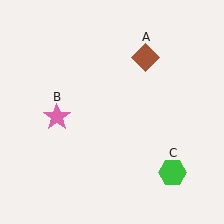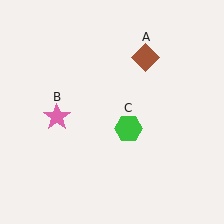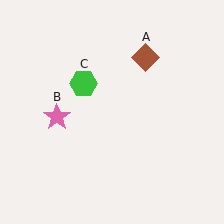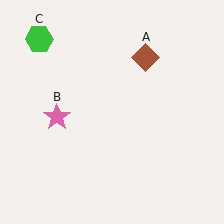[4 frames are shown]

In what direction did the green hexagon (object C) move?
The green hexagon (object C) moved up and to the left.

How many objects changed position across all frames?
1 object changed position: green hexagon (object C).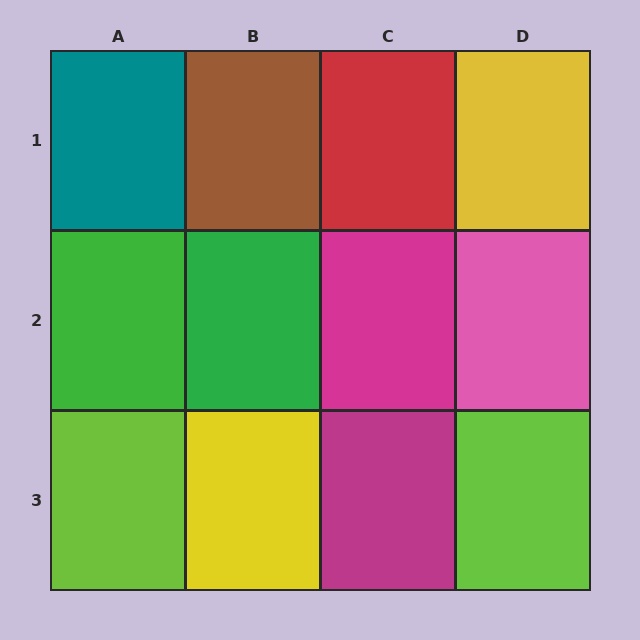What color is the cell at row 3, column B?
Yellow.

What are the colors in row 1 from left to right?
Teal, brown, red, yellow.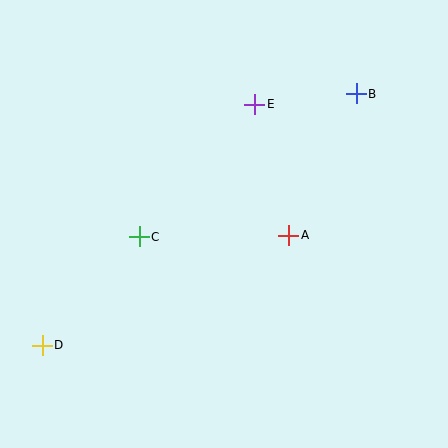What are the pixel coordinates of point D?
Point D is at (42, 345).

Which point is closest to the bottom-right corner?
Point A is closest to the bottom-right corner.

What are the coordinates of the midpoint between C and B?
The midpoint between C and B is at (248, 165).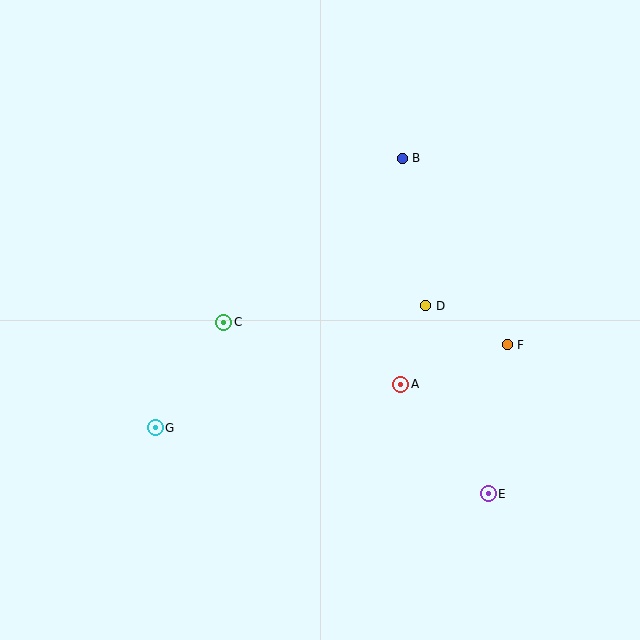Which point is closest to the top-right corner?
Point B is closest to the top-right corner.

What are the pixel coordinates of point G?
Point G is at (155, 428).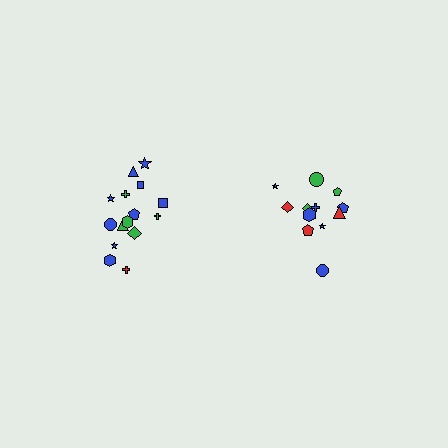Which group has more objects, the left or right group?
The left group.